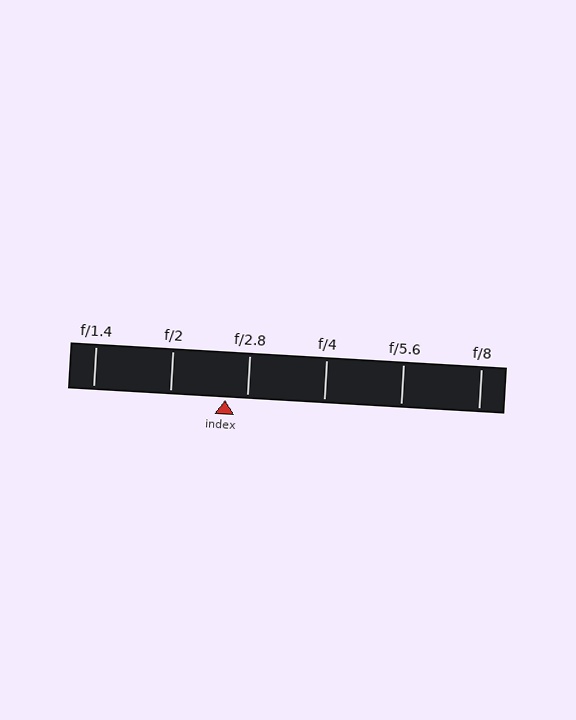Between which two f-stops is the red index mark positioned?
The index mark is between f/2 and f/2.8.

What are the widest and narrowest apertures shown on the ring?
The widest aperture shown is f/1.4 and the narrowest is f/8.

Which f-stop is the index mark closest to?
The index mark is closest to f/2.8.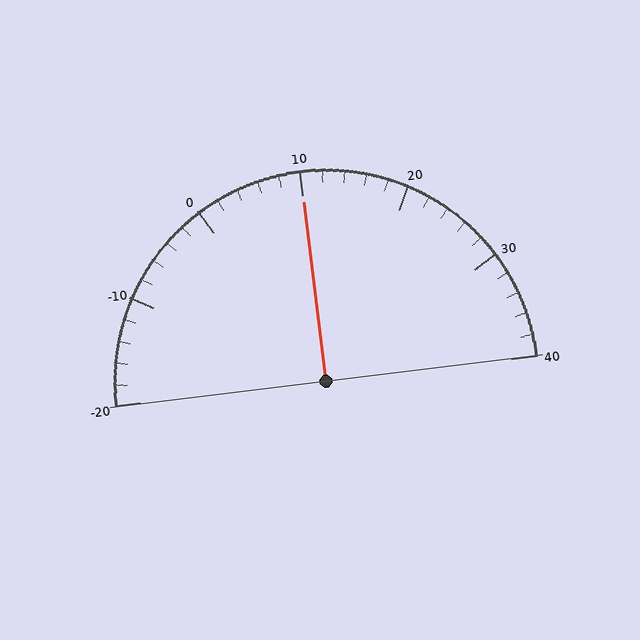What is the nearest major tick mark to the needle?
The nearest major tick mark is 10.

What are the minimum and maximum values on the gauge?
The gauge ranges from -20 to 40.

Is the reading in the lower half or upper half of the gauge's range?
The reading is in the upper half of the range (-20 to 40).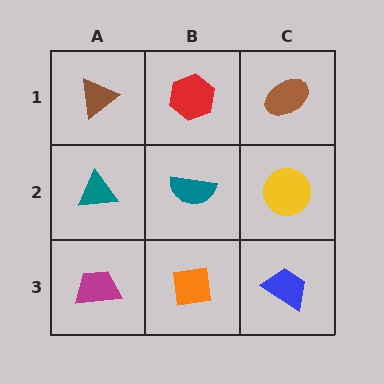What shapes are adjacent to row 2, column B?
A red hexagon (row 1, column B), an orange square (row 3, column B), a teal triangle (row 2, column A), a yellow circle (row 2, column C).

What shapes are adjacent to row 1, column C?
A yellow circle (row 2, column C), a red hexagon (row 1, column B).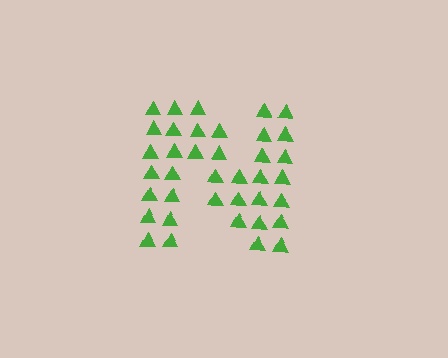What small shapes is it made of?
It is made of small triangles.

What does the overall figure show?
The overall figure shows the letter N.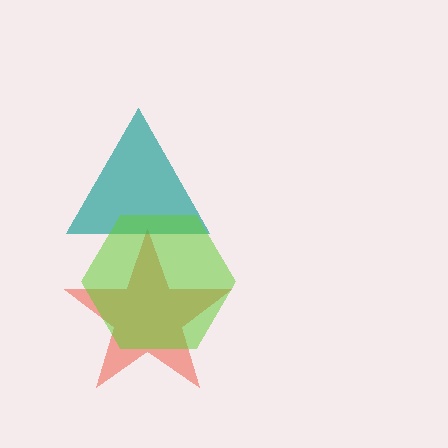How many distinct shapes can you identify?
There are 3 distinct shapes: a red star, a teal triangle, a lime hexagon.